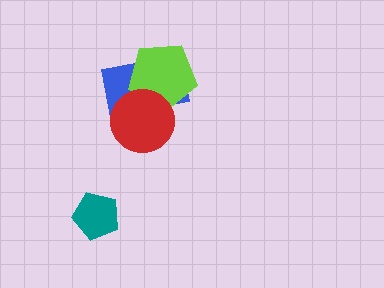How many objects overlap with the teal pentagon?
0 objects overlap with the teal pentagon.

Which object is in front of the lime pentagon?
The red circle is in front of the lime pentagon.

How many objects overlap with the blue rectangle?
2 objects overlap with the blue rectangle.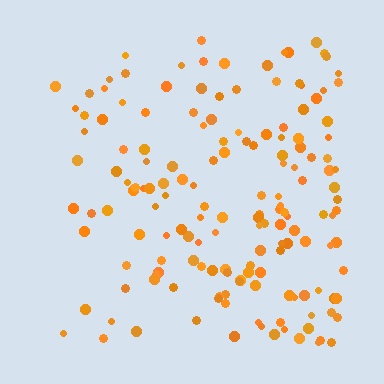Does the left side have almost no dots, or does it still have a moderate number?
Still a moderate number, just noticeably fewer than the right.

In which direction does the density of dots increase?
From left to right, with the right side densest.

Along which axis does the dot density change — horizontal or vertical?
Horizontal.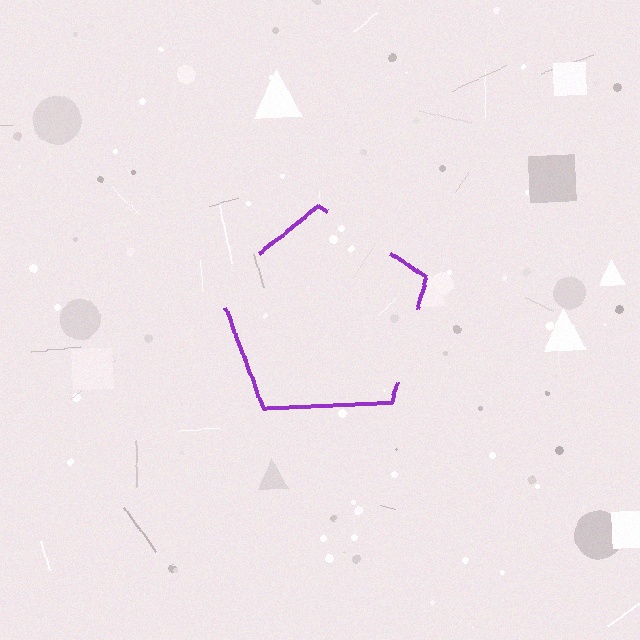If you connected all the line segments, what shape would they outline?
They would outline a pentagon.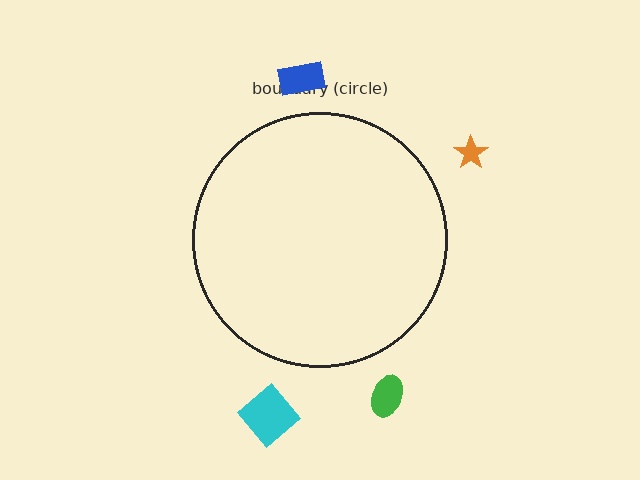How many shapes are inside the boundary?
0 inside, 4 outside.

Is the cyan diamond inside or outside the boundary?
Outside.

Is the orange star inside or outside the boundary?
Outside.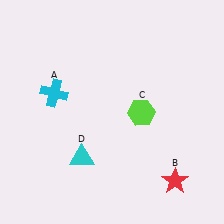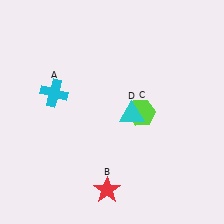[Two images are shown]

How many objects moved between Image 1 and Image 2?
2 objects moved between the two images.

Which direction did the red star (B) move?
The red star (B) moved left.